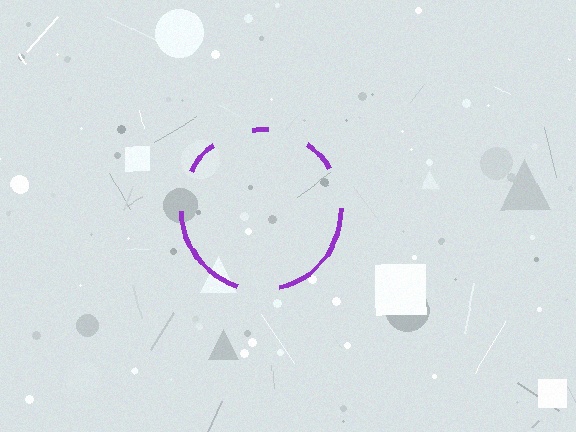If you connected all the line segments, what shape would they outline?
They would outline a circle.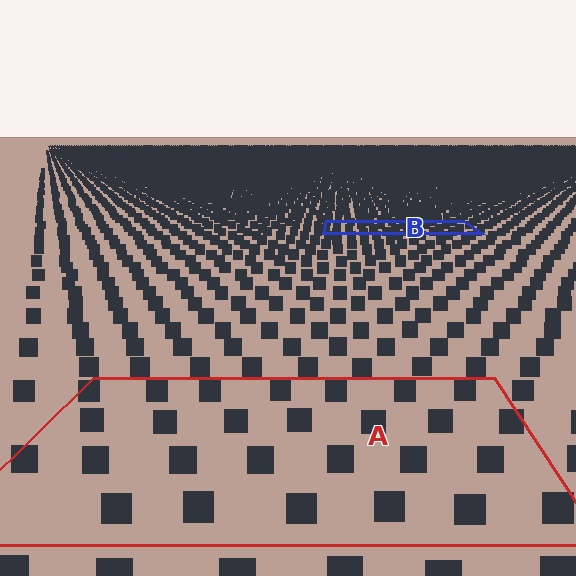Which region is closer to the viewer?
Region A is closer. The texture elements there are larger and more spread out.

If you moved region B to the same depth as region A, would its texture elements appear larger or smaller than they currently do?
They would appear larger. At a closer depth, the same texture elements are projected at a bigger on-screen size.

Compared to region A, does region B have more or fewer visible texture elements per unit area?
Region B has more texture elements per unit area — they are packed more densely because it is farther away.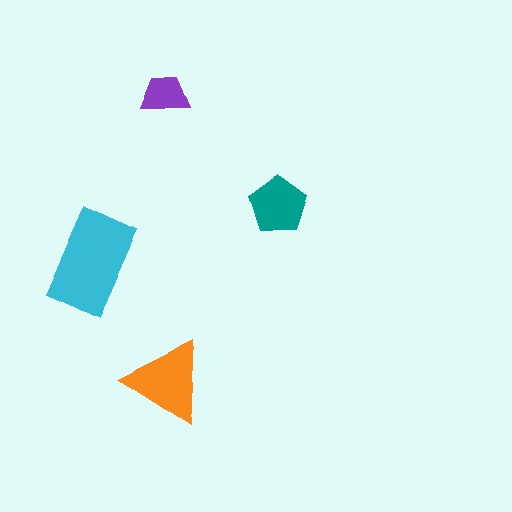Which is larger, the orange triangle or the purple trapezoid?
The orange triangle.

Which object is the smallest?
The purple trapezoid.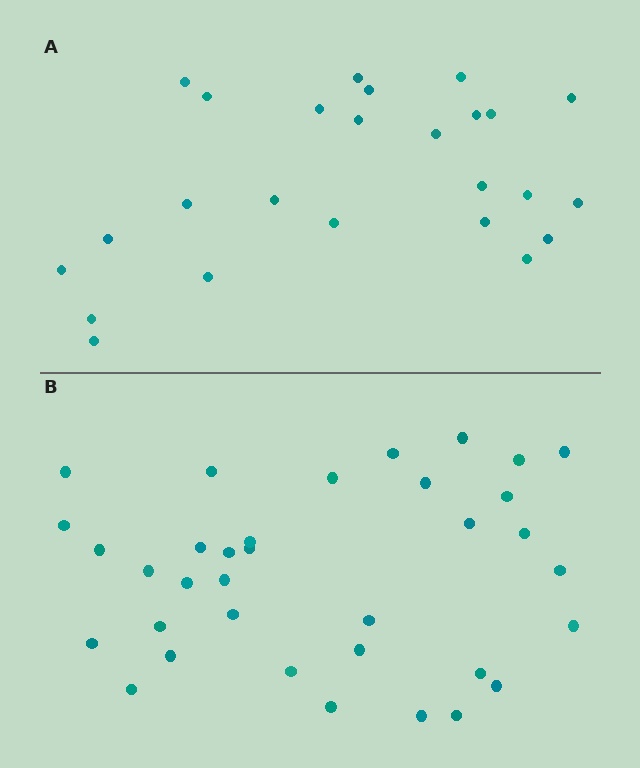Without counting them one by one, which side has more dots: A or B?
Region B (the bottom region) has more dots.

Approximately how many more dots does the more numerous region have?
Region B has roughly 10 or so more dots than region A.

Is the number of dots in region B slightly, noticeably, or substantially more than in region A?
Region B has noticeably more, but not dramatically so. The ratio is roughly 1.4 to 1.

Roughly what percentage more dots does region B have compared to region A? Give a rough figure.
About 40% more.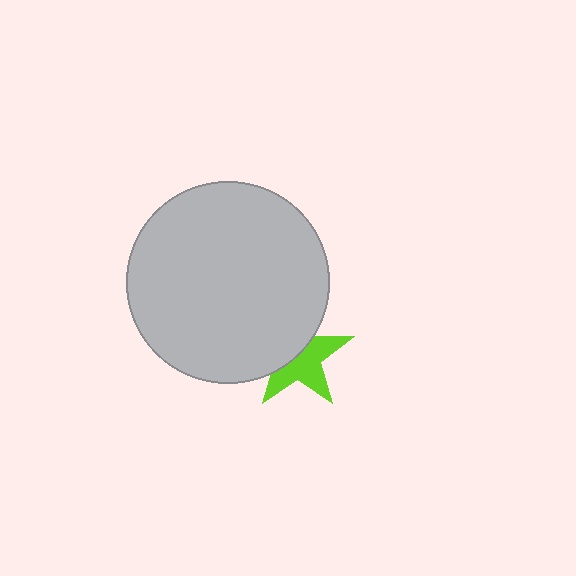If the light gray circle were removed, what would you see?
You would see the complete lime star.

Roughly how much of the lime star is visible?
About half of it is visible (roughly 55%).